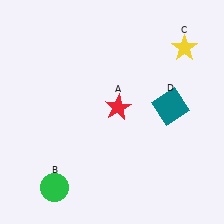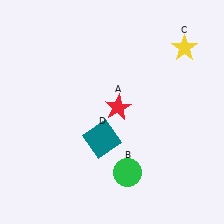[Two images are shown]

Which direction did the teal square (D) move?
The teal square (D) moved left.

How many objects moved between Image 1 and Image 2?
2 objects moved between the two images.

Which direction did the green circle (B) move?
The green circle (B) moved right.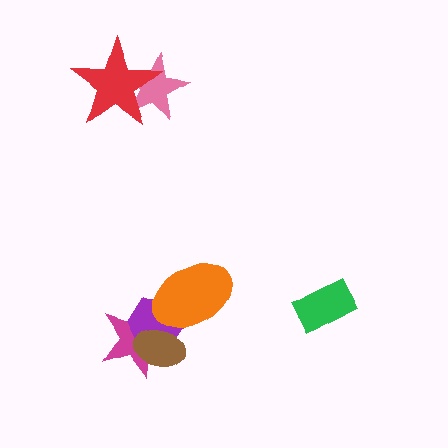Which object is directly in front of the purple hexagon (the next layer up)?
The brown ellipse is directly in front of the purple hexagon.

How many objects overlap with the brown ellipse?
3 objects overlap with the brown ellipse.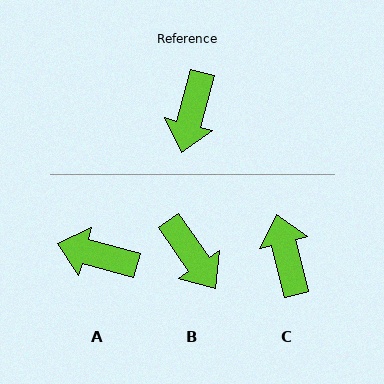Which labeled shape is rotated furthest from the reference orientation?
C, about 150 degrees away.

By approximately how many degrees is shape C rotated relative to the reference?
Approximately 150 degrees clockwise.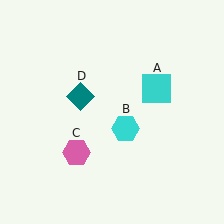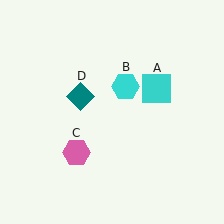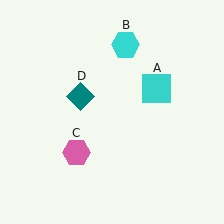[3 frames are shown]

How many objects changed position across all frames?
1 object changed position: cyan hexagon (object B).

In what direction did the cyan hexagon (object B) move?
The cyan hexagon (object B) moved up.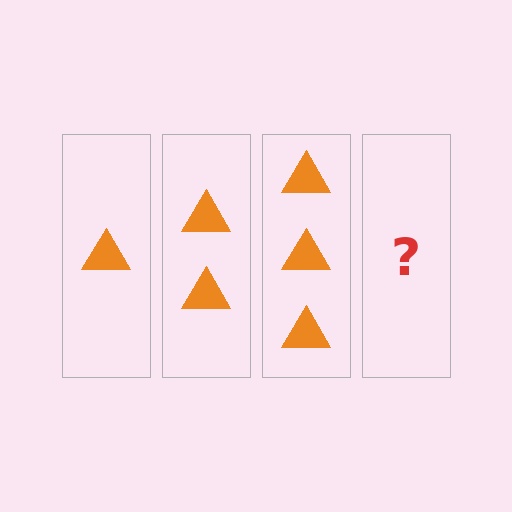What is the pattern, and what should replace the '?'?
The pattern is that each step adds one more triangle. The '?' should be 4 triangles.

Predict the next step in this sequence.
The next step is 4 triangles.